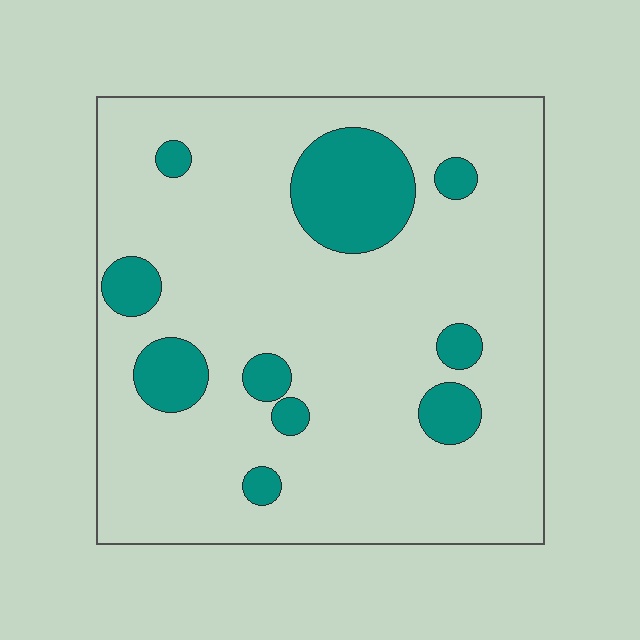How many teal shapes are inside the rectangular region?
10.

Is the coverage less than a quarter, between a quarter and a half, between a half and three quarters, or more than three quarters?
Less than a quarter.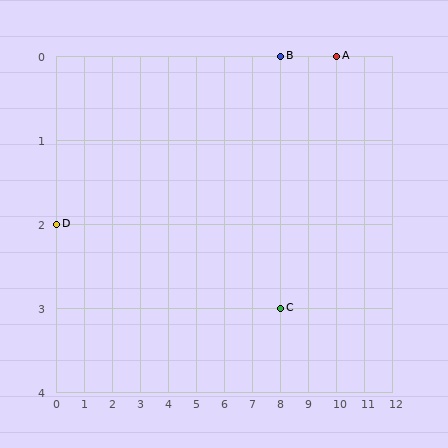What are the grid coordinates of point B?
Point B is at grid coordinates (8, 0).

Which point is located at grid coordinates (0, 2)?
Point D is at (0, 2).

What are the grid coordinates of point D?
Point D is at grid coordinates (0, 2).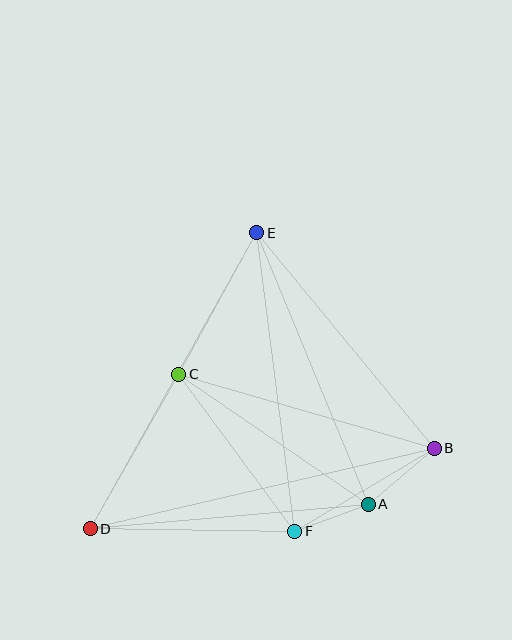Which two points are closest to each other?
Points A and F are closest to each other.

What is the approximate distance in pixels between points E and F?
The distance between E and F is approximately 301 pixels.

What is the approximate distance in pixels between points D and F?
The distance between D and F is approximately 205 pixels.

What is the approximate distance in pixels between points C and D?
The distance between C and D is approximately 178 pixels.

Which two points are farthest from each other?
Points B and D are farthest from each other.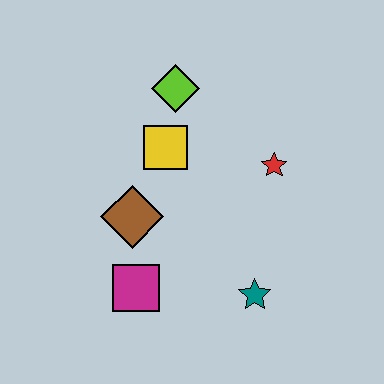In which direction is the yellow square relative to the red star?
The yellow square is to the left of the red star.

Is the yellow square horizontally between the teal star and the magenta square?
Yes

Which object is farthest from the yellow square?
The teal star is farthest from the yellow square.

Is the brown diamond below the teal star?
No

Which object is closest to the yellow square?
The lime diamond is closest to the yellow square.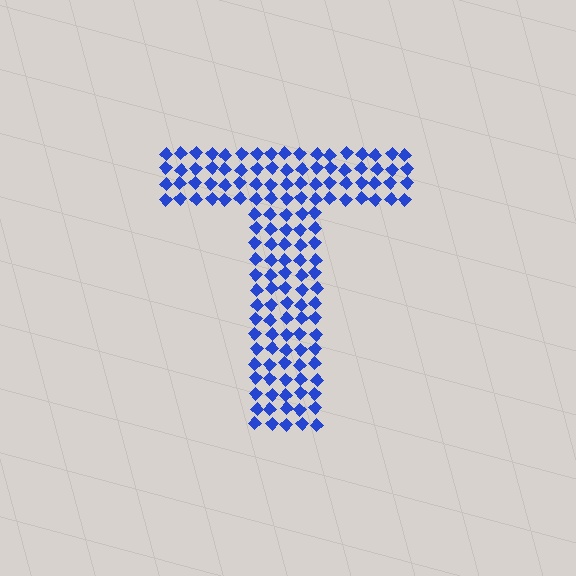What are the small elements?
The small elements are diamonds.